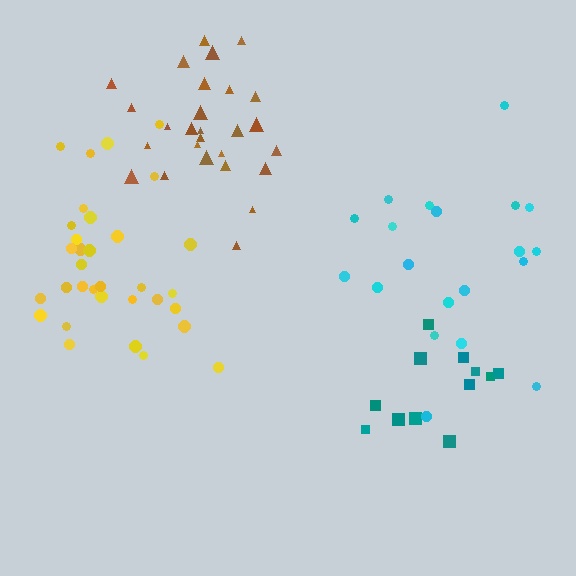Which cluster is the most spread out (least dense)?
Teal.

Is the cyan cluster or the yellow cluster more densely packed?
Yellow.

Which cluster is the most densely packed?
Brown.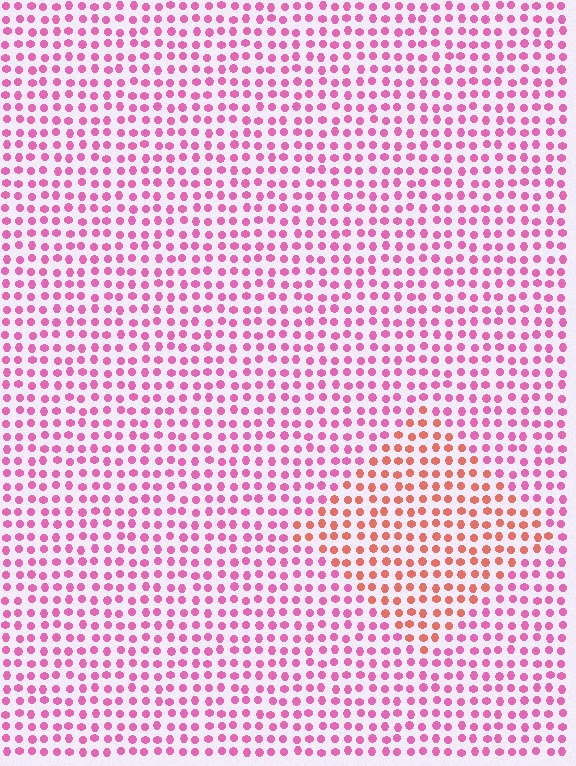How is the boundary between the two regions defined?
The boundary is defined purely by a slight shift in hue (about 42 degrees). Spacing, size, and orientation are identical on both sides.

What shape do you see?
I see a diamond.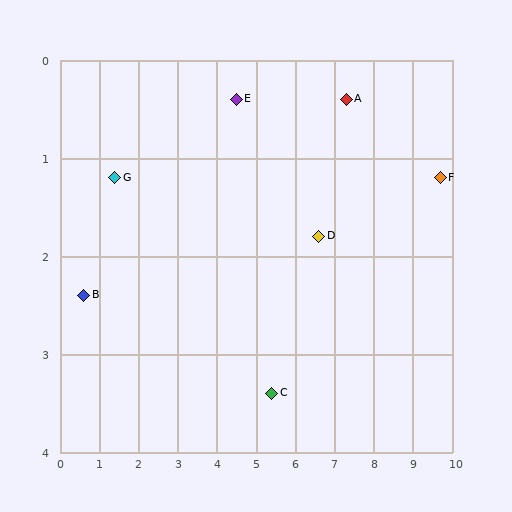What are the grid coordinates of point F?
Point F is at approximately (9.7, 1.2).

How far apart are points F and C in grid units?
Points F and C are about 4.8 grid units apart.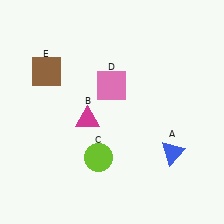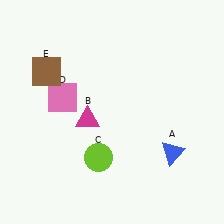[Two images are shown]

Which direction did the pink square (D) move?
The pink square (D) moved left.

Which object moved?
The pink square (D) moved left.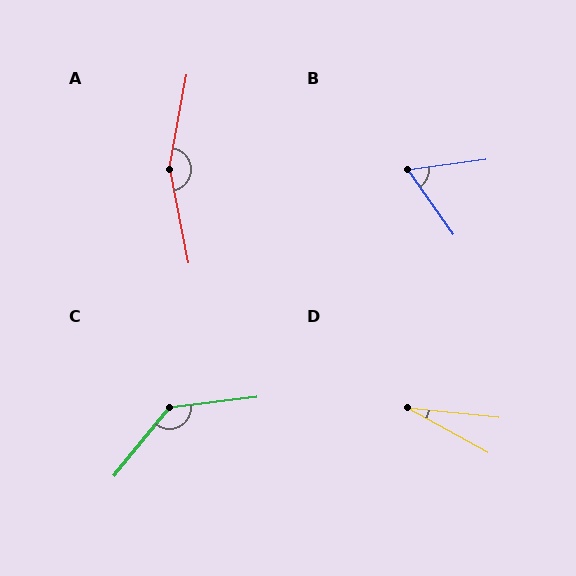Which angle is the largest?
A, at approximately 158 degrees.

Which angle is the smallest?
D, at approximately 23 degrees.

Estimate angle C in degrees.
Approximately 136 degrees.